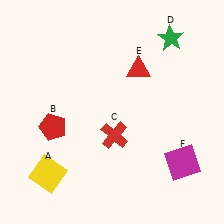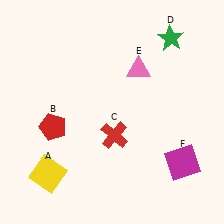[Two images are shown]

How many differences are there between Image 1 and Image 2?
There is 1 difference between the two images.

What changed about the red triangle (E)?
In Image 1, E is red. In Image 2, it changed to pink.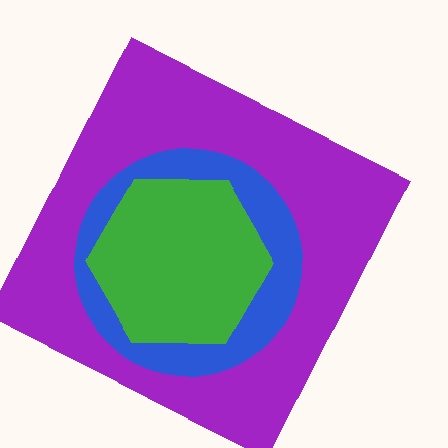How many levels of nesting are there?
3.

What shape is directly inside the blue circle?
The green hexagon.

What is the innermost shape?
The green hexagon.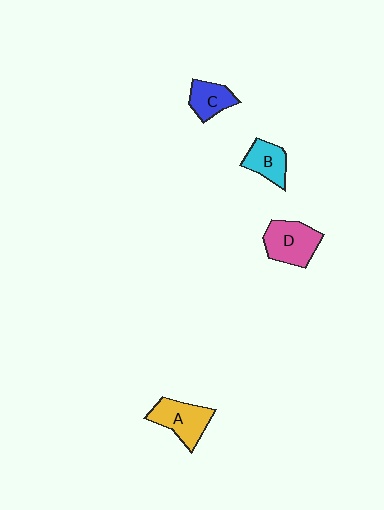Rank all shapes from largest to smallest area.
From largest to smallest: D (pink), A (yellow), B (cyan), C (blue).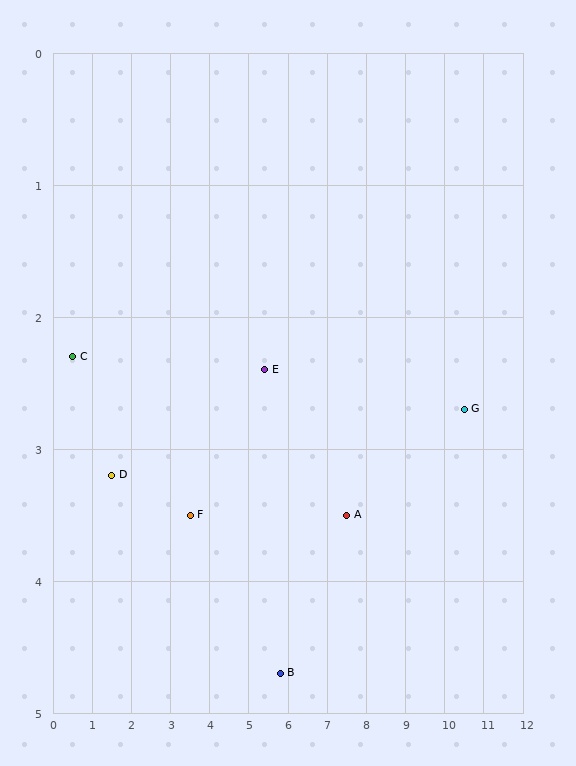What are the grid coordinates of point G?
Point G is at approximately (10.5, 2.7).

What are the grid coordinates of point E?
Point E is at approximately (5.4, 2.4).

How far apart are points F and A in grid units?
Points F and A are about 4.0 grid units apart.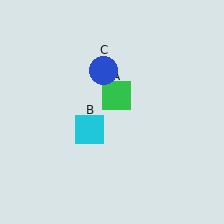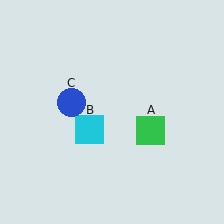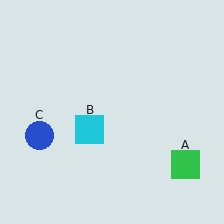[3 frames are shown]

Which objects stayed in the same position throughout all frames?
Cyan square (object B) remained stationary.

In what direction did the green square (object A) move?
The green square (object A) moved down and to the right.